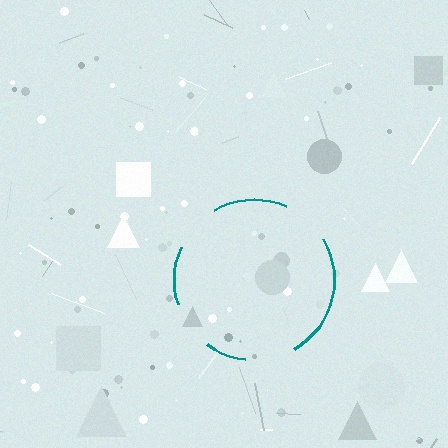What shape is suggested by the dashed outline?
The dashed outline suggests a circle.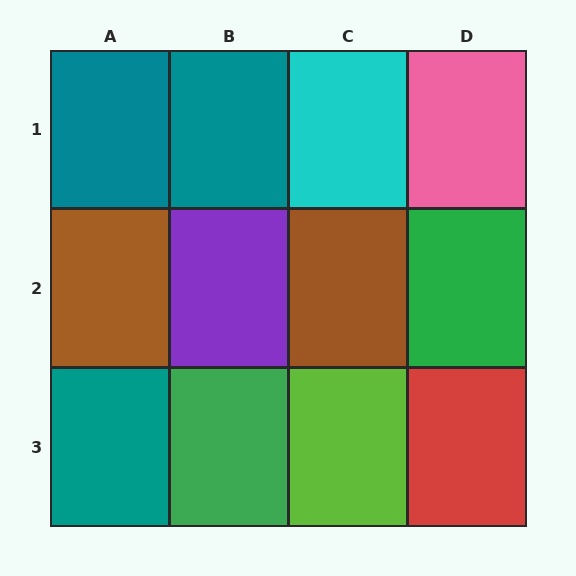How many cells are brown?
2 cells are brown.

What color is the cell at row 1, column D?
Pink.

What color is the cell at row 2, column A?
Brown.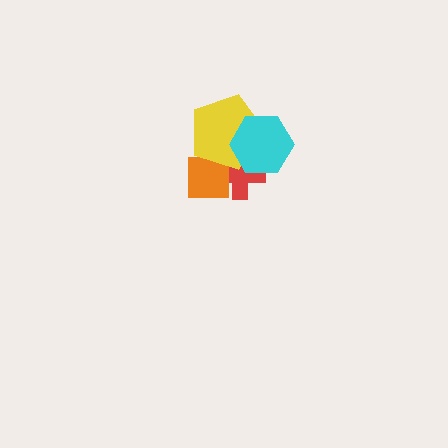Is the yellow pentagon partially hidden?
Yes, it is partially covered by another shape.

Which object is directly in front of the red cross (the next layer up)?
The orange square is directly in front of the red cross.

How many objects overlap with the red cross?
3 objects overlap with the red cross.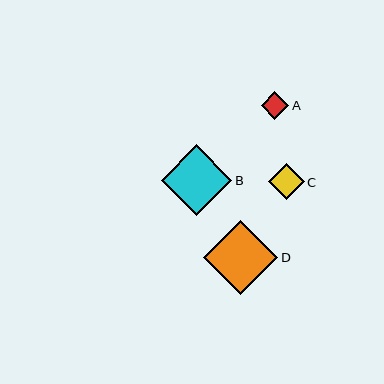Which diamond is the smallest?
Diamond A is the smallest with a size of approximately 28 pixels.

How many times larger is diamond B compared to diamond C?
Diamond B is approximately 1.9 times the size of diamond C.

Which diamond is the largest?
Diamond D is the largest with a size of approximately 74 pixels.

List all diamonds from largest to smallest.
From largest to smallest: D, B, C, A.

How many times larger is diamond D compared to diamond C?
Diamond D is approximately 2.0 times the size of diamond C.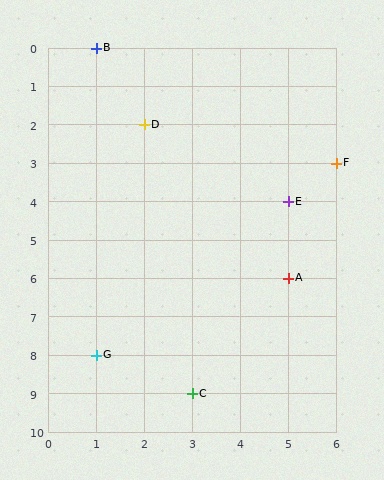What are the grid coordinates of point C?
Point C is at grid coordinates (3, 9).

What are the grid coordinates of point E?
Point E is at grid coordinates (5, 4).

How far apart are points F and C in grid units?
Points F and C are 3 columns and 6 rows apart (about 6.7 grid units diagonally).